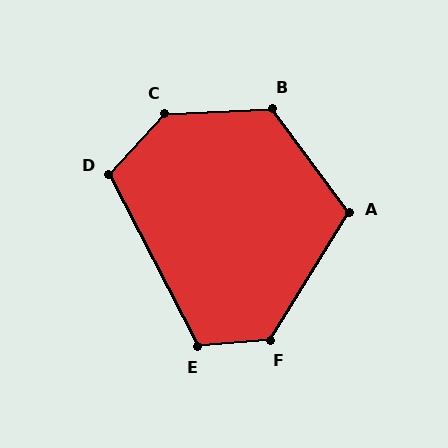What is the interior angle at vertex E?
Approximately 113 degrees (obtuse).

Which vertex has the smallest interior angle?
D, at approximately 110 degrees.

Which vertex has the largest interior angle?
C, at approximately 135 degrees.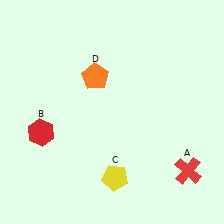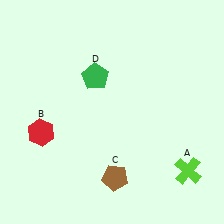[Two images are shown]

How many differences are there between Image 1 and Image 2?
There are 3 differences between the two images.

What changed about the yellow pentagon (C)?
In Image 1, C is yellow. In Image 2, it changed to brown.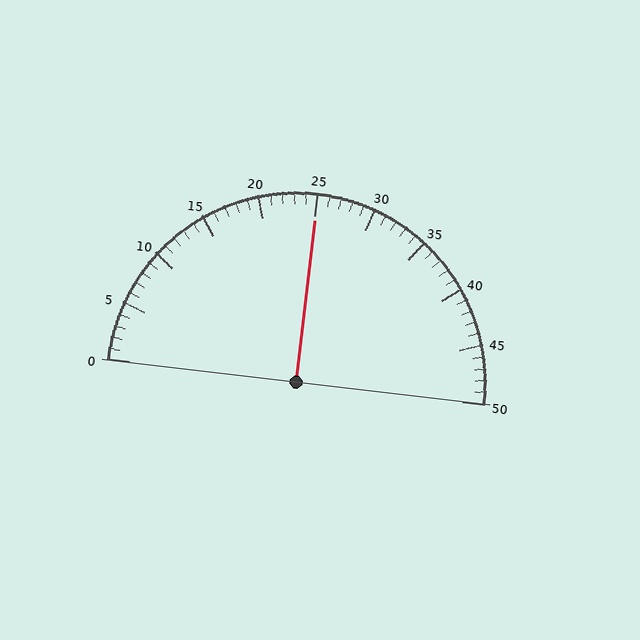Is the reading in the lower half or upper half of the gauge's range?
The reading is in the upper half of the range (0 to 50).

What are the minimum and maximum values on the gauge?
The gauge ranges from 0 to 50.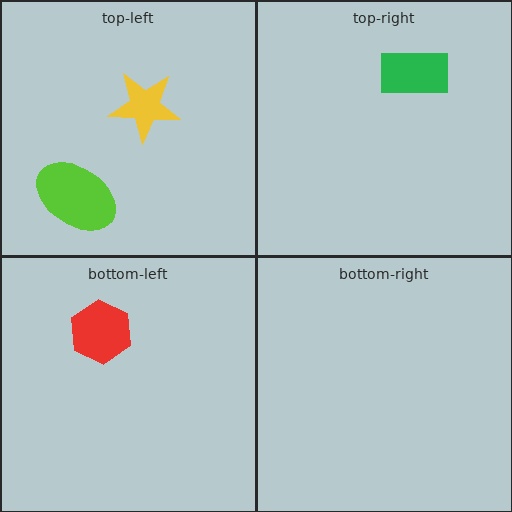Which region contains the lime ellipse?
The top-left region.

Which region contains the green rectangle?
The top-right region.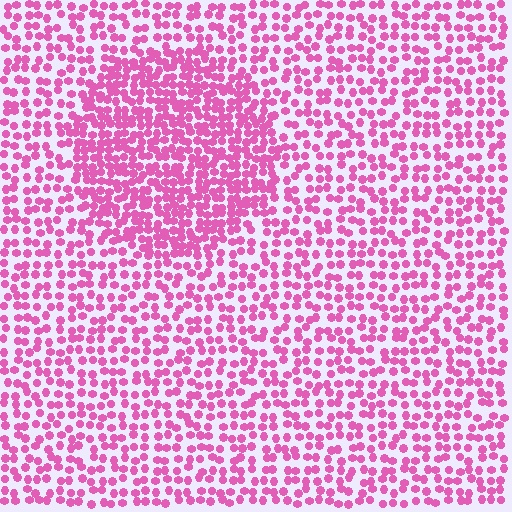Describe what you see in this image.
The image contains small pink elements arranged at two different densities. A circle-shaped region is visible where the elements are more densely packed than the surrounding area.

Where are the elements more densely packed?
The elements are more densely packed inside the circle boundary.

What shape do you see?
I see a circle.